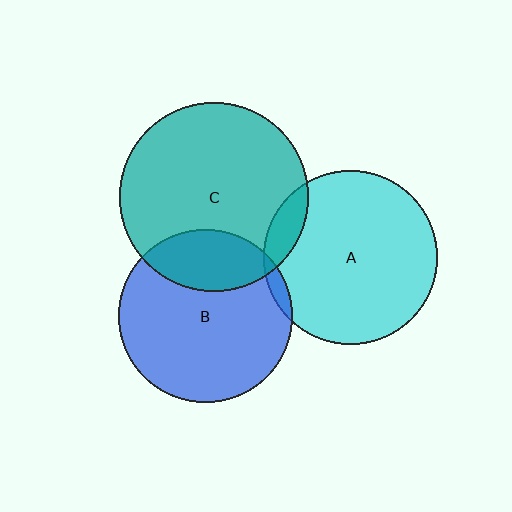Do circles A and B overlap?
Yes.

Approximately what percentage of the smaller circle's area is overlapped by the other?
Approximately 5%.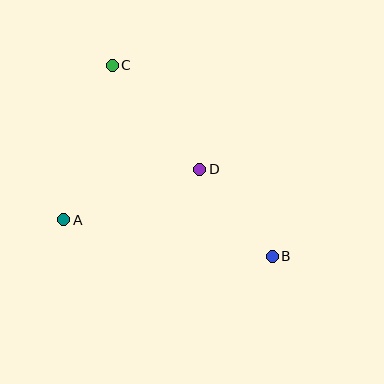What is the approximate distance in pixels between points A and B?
The distance between A and B is approximately 211 pixels.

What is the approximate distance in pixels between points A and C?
The distance between A and C is approximately 162 pixels.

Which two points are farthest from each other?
Points B and C are farthest from each other.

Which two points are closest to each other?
Points B and D are closest to each other.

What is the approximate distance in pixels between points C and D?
The distance between C and D is approximately 136 pixels.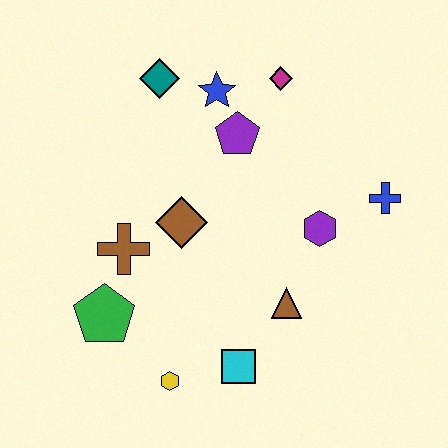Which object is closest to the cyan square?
The yellow hexagon is closest to the cyan square.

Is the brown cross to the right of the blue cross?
No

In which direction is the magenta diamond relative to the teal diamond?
The magenta diamond is to the right of the teal diamond.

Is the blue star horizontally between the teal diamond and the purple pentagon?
Yes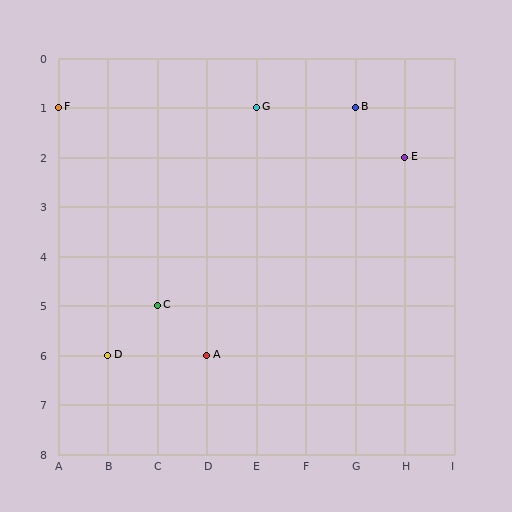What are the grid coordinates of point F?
Point F is at grid coordinates (A, 1).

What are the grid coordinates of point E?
Point E is at grid coordinates (H, 2).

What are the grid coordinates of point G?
Point G is at grid coordinates (E, 1).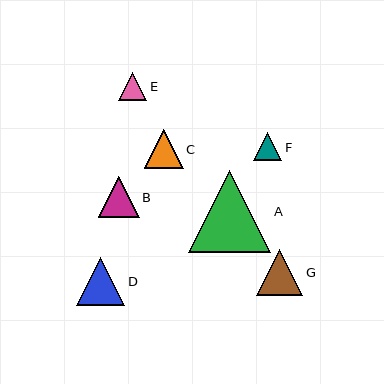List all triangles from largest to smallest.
From largest to smallest: A, D, G, B, C, F, E.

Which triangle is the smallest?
Triangle E is the smallest with a size of approximately 28 pixels.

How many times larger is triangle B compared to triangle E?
Triangle B is approximately 1.5 times the size of triangle E.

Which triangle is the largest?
Triangle A is the largest with a size of approximately 82 pixels.